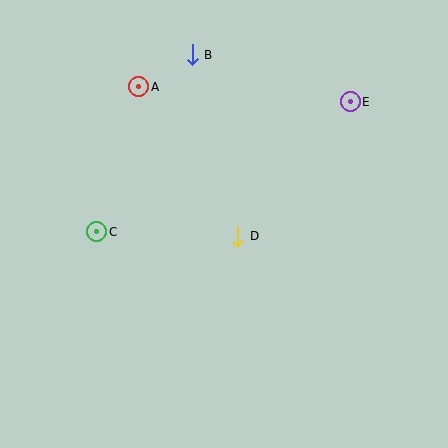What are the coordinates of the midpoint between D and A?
The midpoint between D and A is at (188, 161).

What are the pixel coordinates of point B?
Point B is at (192, 55).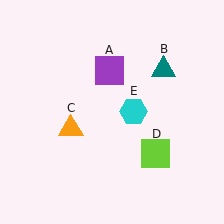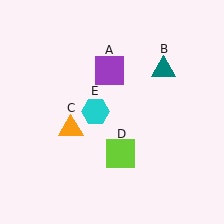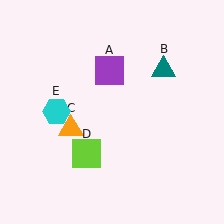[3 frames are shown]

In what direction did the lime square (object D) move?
The lime square (object D) moved left.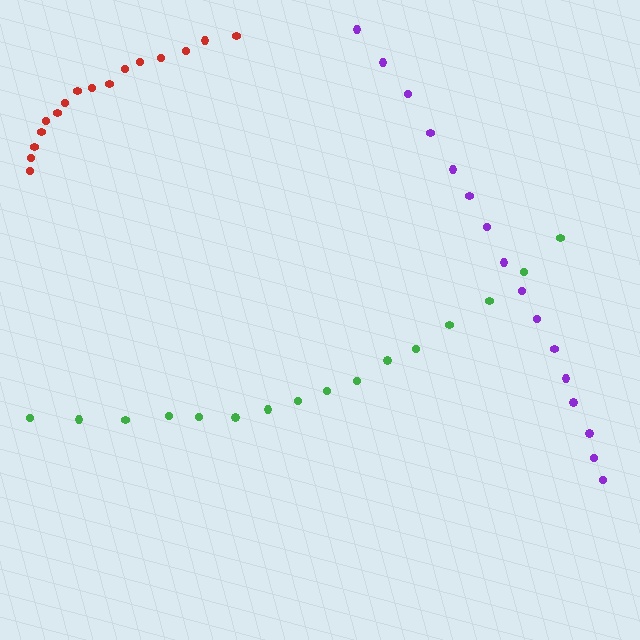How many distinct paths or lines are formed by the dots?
There are 3 distinct paths.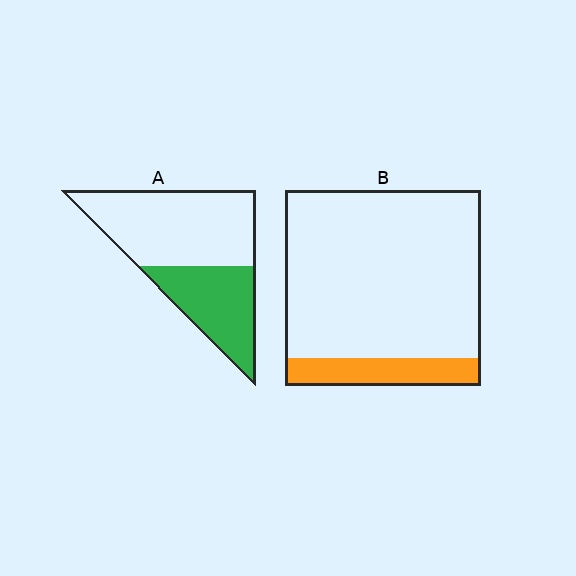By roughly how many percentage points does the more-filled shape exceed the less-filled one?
By roughly 25 percentage points (A over B).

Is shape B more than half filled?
No.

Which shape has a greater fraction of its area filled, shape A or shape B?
Shape A.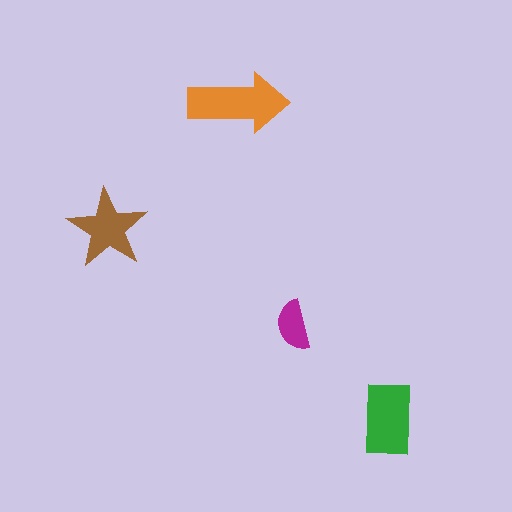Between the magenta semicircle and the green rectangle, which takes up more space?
The green rectangle.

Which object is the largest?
The orange arrow.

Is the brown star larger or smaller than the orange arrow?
Smaller.